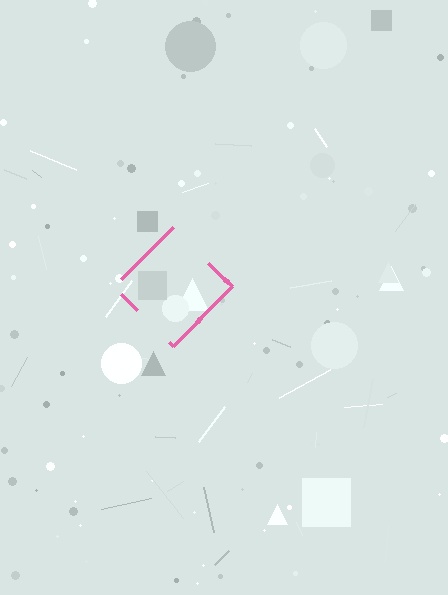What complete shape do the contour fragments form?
The contour fragments form a diamond.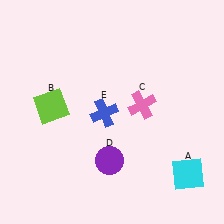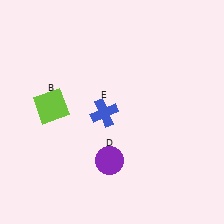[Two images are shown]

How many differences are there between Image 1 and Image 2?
There are 2 differences between the two images.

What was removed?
The cyan square (A), the pink cross (C) were removed in Image 2.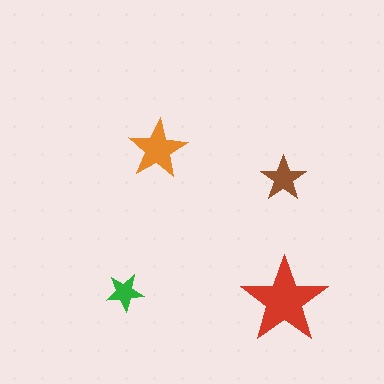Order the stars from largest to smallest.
the red one, the orange one, the brown one, the green one.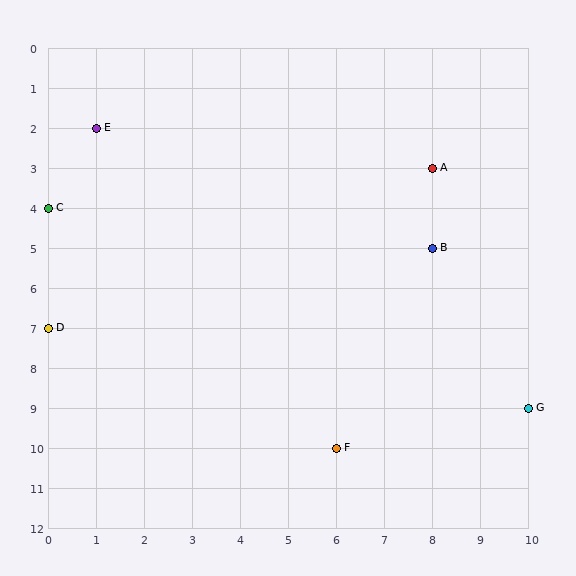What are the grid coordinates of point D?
Point D is at grid coordinates (0, 7).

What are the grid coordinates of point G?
Point G is at grid coordinates (10, 9).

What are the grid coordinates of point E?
Point E is at grid coordinates (1, 2).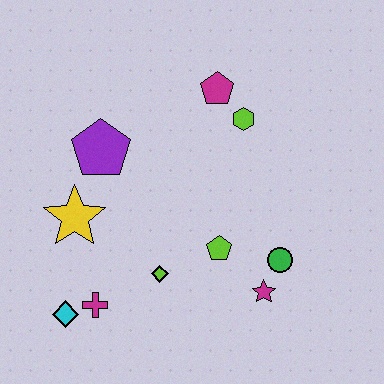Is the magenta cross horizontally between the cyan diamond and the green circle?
Yes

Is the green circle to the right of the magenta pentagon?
Yes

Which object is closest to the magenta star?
The green circle is closest to the magenta star.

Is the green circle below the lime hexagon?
Yes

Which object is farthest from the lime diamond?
The magenta pentagon is farthest from the lime diamond.